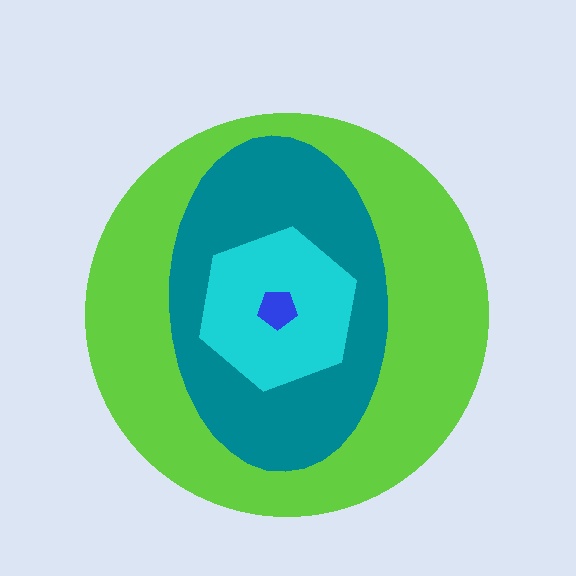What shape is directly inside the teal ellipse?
The cyan hexagon.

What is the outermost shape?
The lime circle.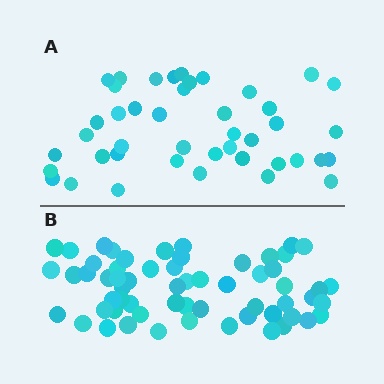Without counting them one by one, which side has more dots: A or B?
Region B (the bottom region) has more dots.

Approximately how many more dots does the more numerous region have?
Region B has approximately 15 more dots than region A.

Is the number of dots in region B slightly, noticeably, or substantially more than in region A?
Region B has noticeably more, but not dramatically so. The ratio is roughly 1.4 to 1.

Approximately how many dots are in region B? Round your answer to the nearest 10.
About 60 dots.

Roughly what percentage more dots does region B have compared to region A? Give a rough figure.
About 40% more.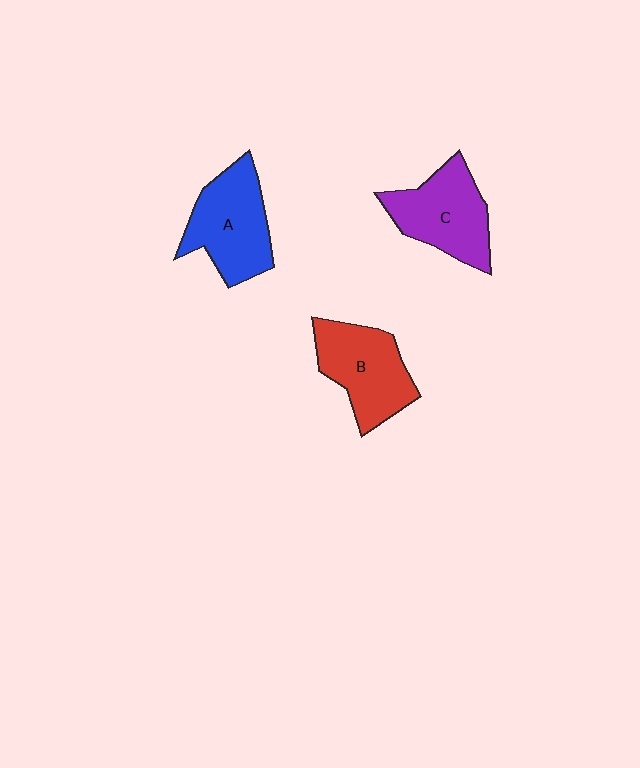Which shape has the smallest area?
Shape C (purple).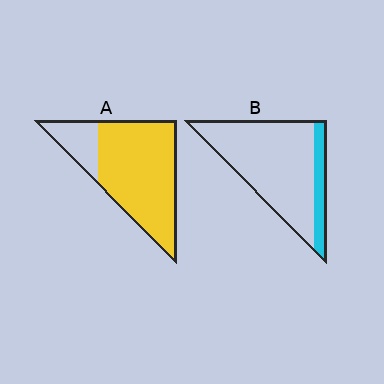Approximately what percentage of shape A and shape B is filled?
A is approximately 80% and B is approximately 15%.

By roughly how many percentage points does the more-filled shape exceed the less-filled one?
By roughly 65 percentage points (A over B).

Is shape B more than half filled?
No.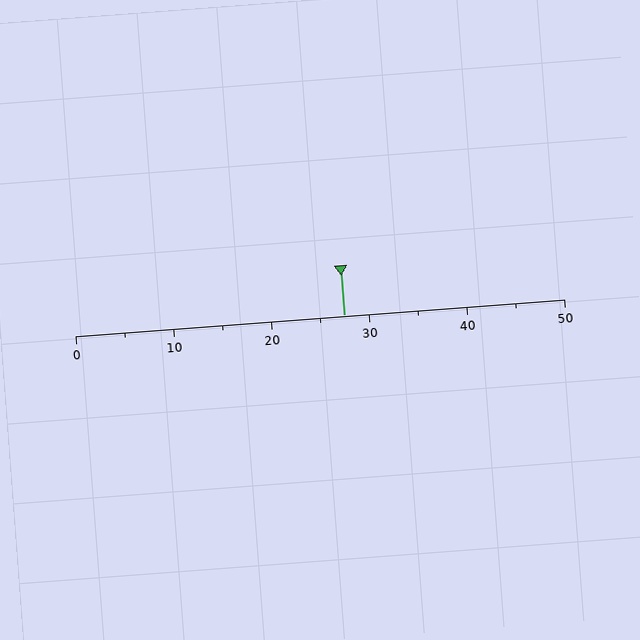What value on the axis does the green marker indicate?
The marker indicates approximately 27.5.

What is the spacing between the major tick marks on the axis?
The major ticks are spaced 10 apart.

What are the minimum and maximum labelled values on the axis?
The axis runs from 0 to 50.